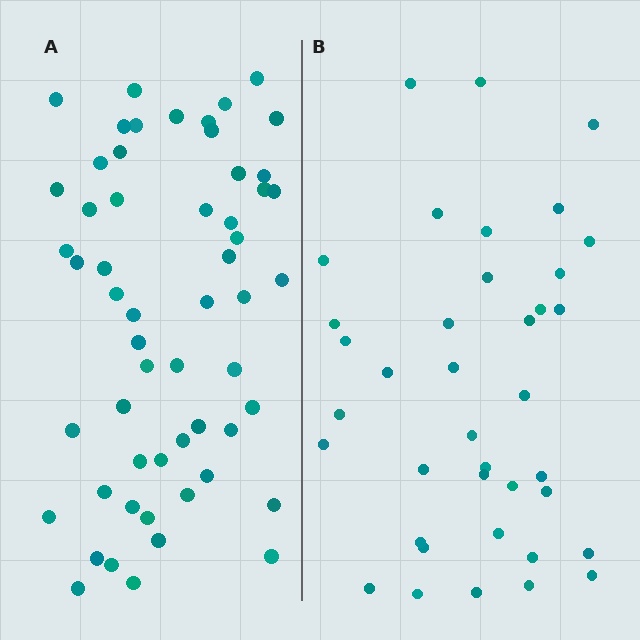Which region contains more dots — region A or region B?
Region A (the left region) has more dots.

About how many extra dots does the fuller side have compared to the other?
Region A has approximately 20 more dots than region B.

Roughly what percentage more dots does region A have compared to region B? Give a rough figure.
About 45% more.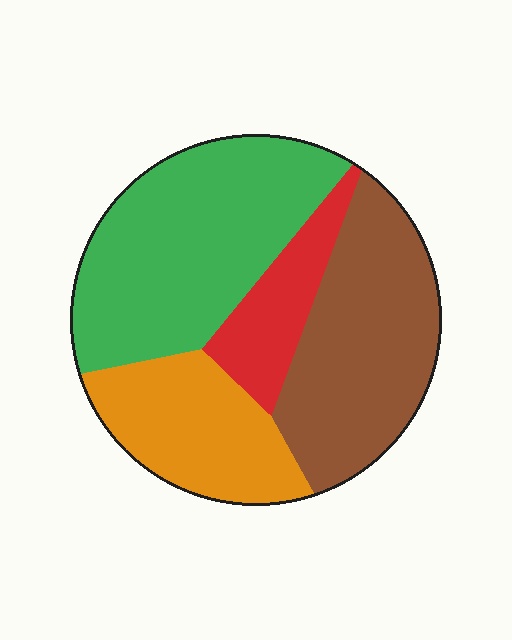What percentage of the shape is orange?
Orange covers 20% of the shape.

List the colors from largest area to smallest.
From largest to smallest: green, brown, orange, red.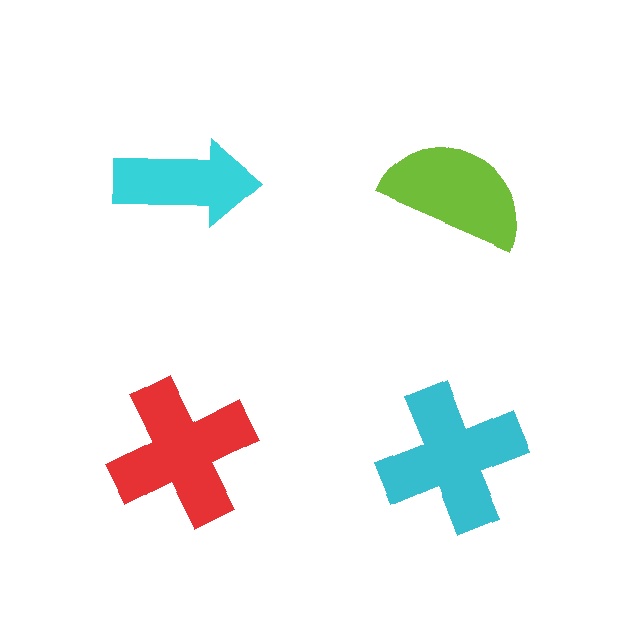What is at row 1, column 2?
A lime semicircle.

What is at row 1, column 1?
A cyan arrow.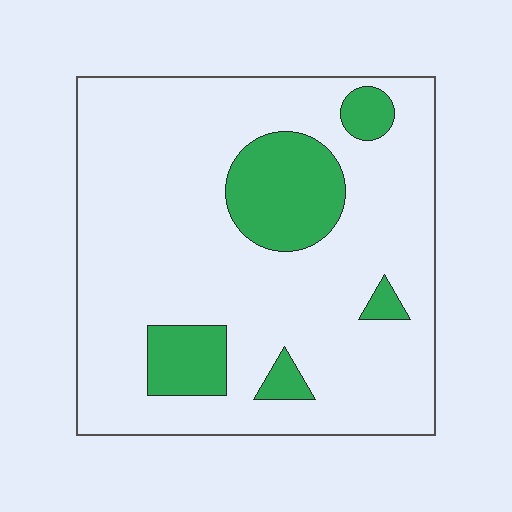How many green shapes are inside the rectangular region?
5.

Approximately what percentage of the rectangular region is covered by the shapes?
Approximately 15%.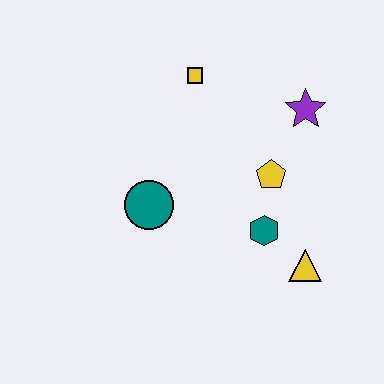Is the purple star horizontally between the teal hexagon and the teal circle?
No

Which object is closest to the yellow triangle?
The teal hexagon is closest to the yellow triangle.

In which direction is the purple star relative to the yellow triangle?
The purple star is above the yellow triangle.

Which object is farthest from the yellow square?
The yellow triangle is farthest from the yellow square.